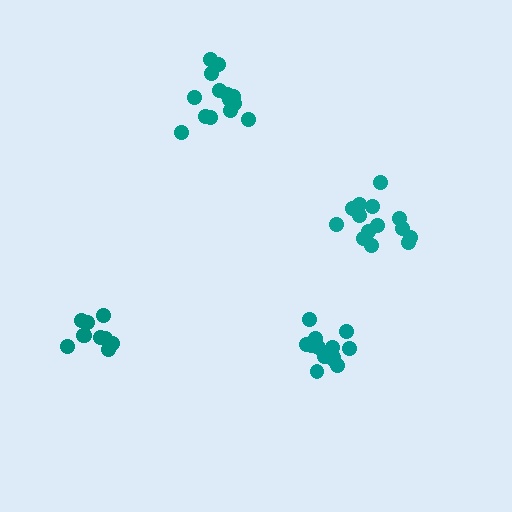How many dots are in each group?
Group 1: 14 dots, Group 2: 13 dots, Group 3: 10 dots, Group 4: 14 dots (51 total).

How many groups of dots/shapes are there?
There are 4 groups.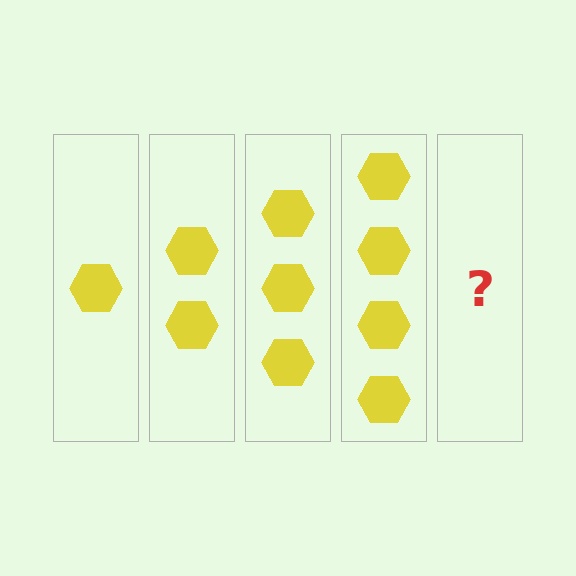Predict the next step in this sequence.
The next step is 5 hexagons.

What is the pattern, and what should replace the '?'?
The pattern is that each step adds one more hexagon. The '?' should be 5 hexagons.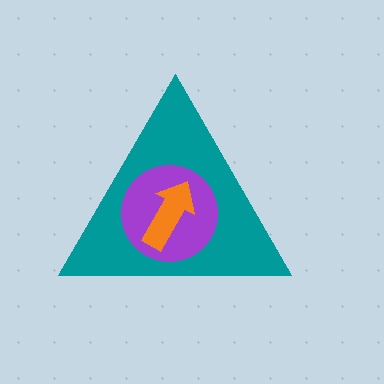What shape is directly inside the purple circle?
The orange arrow.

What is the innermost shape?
The orange arrow.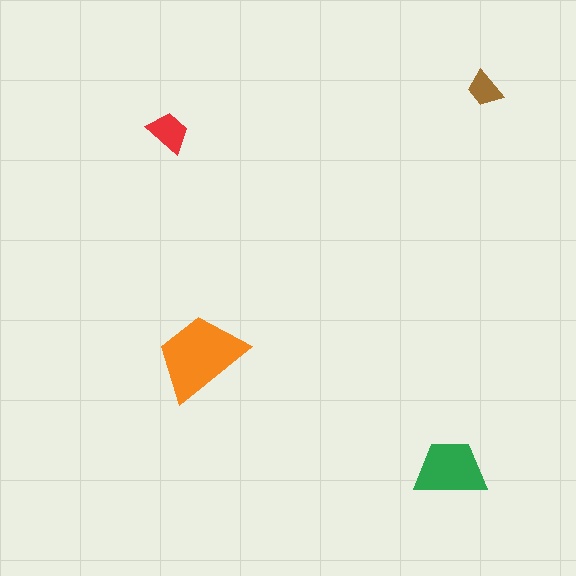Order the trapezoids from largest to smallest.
the orange one, the green one, the red one, the brown one.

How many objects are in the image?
There are 4 objects in the image.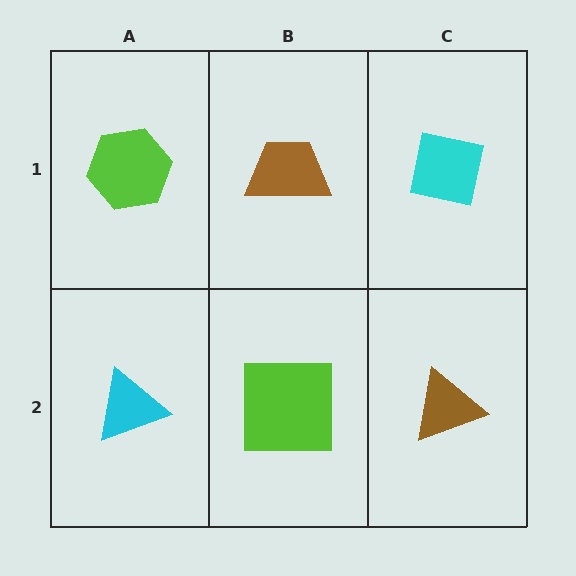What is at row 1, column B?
A brown trapezoid.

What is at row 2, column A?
A cyan triangle.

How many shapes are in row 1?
3 shapes.